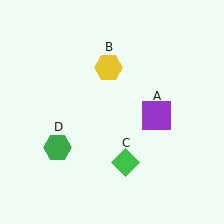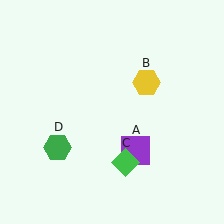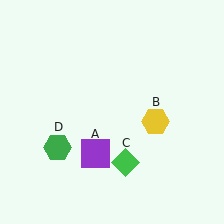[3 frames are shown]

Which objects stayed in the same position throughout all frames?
Green diamond (object C) and green hexagon (object D) remained stationary.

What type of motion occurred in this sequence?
The purple square (object A), yellow hexagon (object B) rotated clockwise around the center of the scene.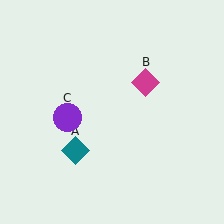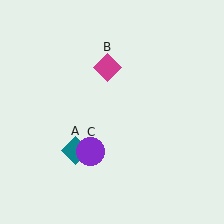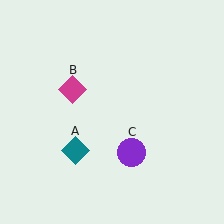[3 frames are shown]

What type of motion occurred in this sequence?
The magenta diamond (object B), purple circle (object C) rotated counterclockwise around the center of the scene.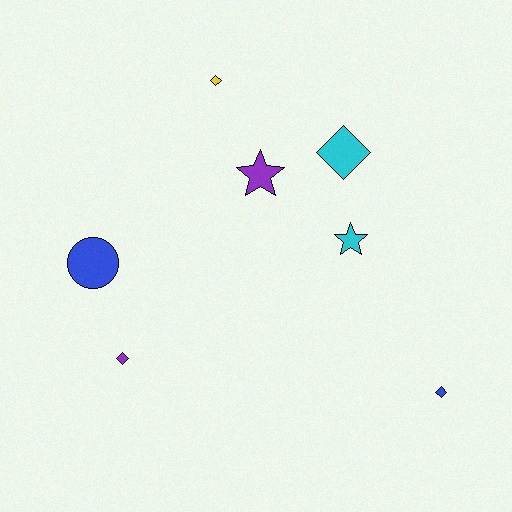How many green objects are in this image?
There are no green objects.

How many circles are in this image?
There is 1 circle.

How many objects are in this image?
There are 7 objects.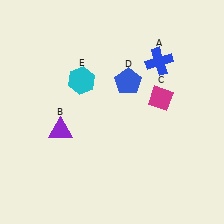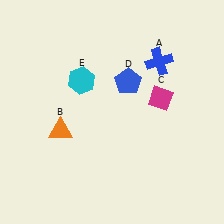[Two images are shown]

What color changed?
The triangle (B) changed from purple in Image 1 to orange in Image 2.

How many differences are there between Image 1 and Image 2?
There is 1 difference between the two images.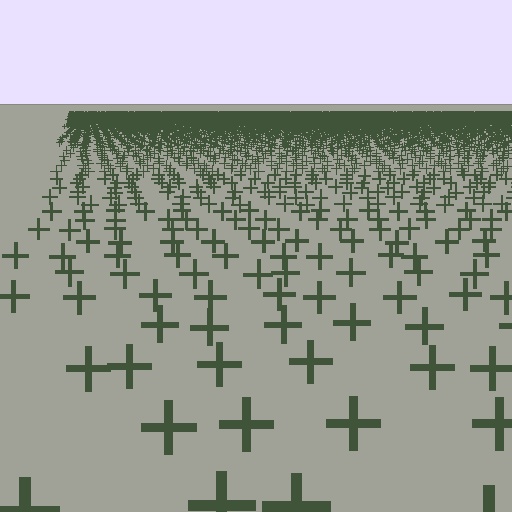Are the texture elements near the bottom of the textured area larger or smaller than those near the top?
Larger. Near the bottom, elements are closer to the viewer and appear at a bigger on-screen size.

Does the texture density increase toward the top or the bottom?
Density increases toward the top.